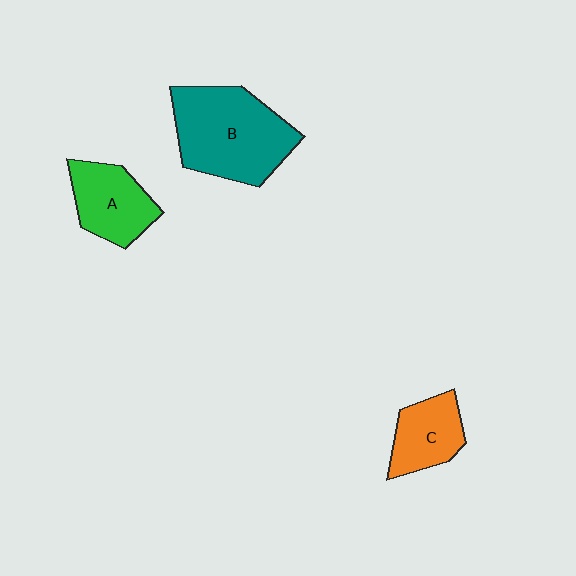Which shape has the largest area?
Shape B (teal).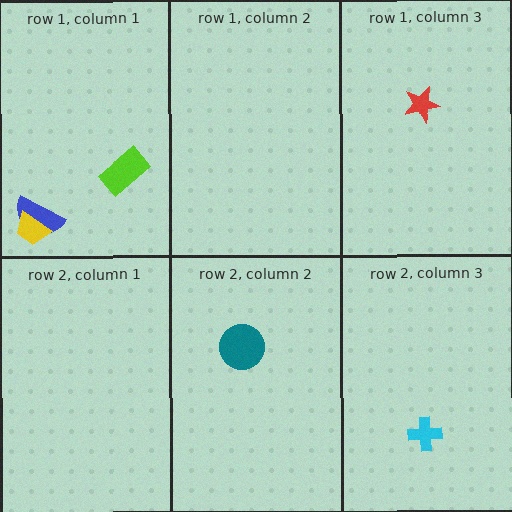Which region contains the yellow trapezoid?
The row 1, column 1 region.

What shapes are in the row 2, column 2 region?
The teal circle.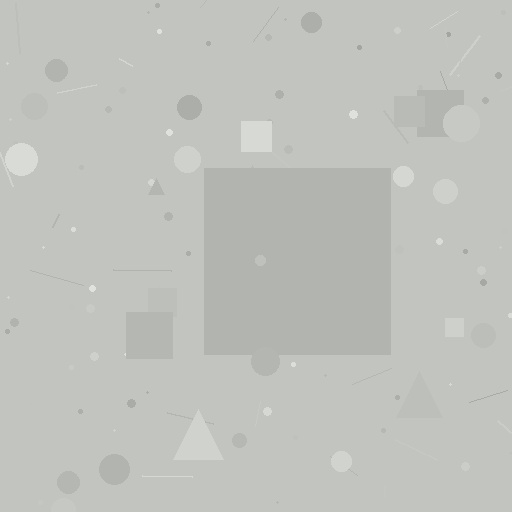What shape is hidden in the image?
A square is hidden in the image.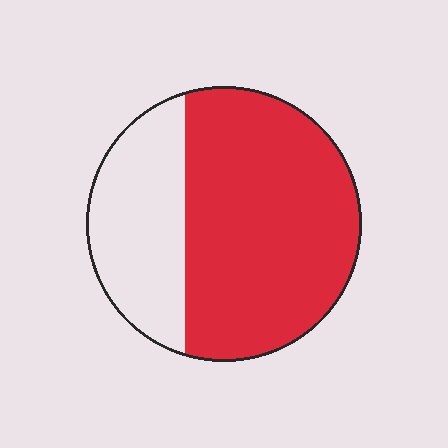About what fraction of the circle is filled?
About two thirds (2/3).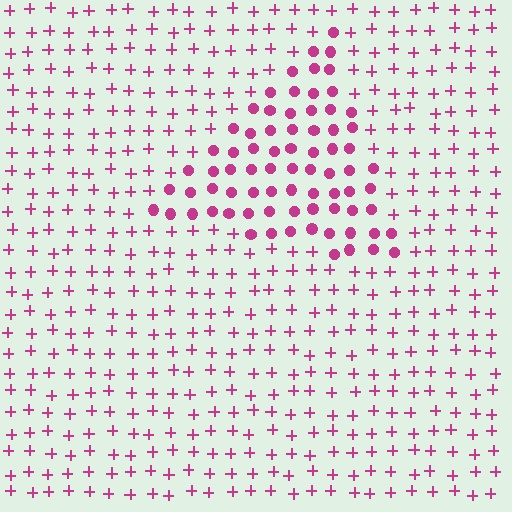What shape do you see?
I see a triangle.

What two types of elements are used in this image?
The image uses circles inside the triangle region and plus signs outside it.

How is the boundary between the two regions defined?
The boundary is defined by a change in element shape: circles inside vs. plus signs outside. All elements share the same color and spacing.